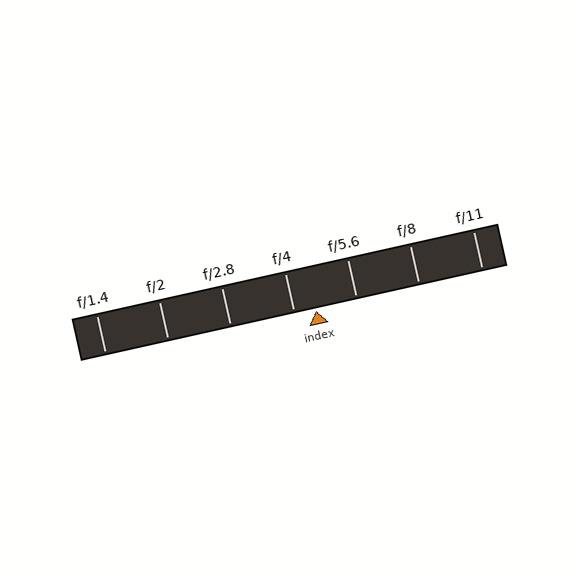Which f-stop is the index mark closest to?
The index mark is closest to f/4.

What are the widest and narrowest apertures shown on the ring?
The widest aperture shown is f/1.4 and the narrowest is f/11.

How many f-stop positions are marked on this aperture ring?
There are 7 f-stop positions marked.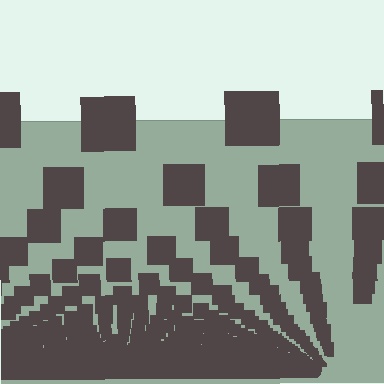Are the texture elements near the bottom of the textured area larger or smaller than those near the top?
Smaller. The gradient is inverted — elements near the bottom are smaller and denser.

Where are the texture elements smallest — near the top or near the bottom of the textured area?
Near the bottom.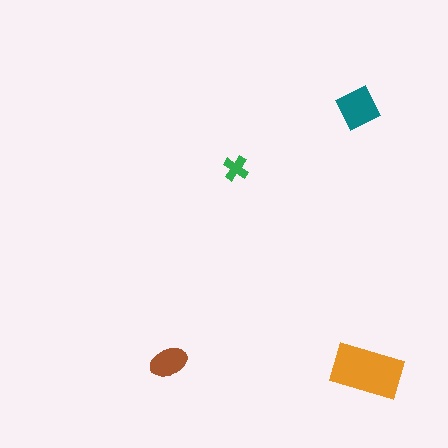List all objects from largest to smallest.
The orange rectangle, the teal diamond, the brown ellipse, the green cross.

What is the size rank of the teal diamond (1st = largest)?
2nd.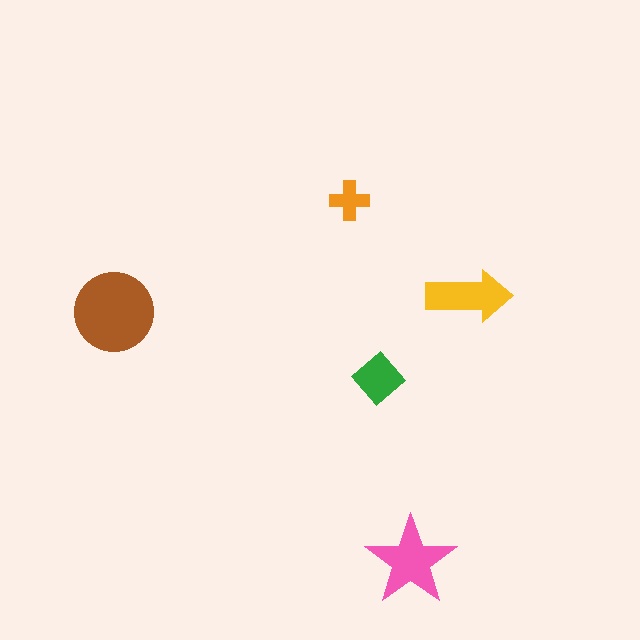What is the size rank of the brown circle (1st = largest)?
1st.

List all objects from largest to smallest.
The brown circle, the pink star, the yellow arrow, the green diamond, the orange cross.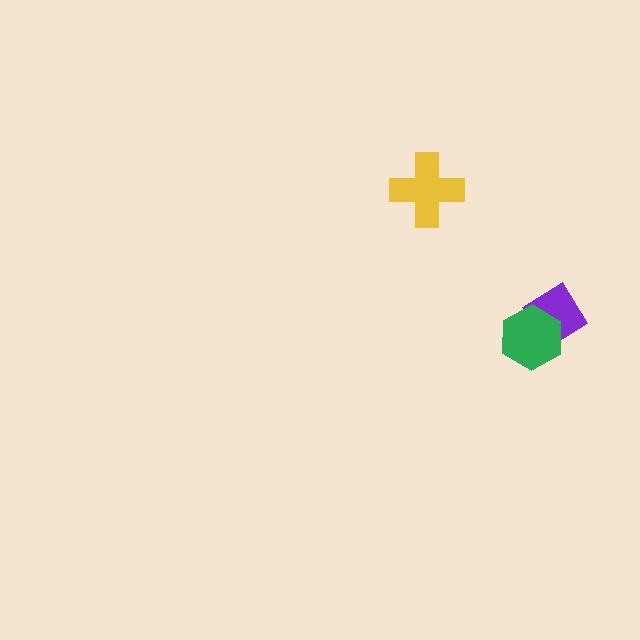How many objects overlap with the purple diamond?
1 object overlaps with the purple diamond.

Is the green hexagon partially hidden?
No, no other shape covers it.